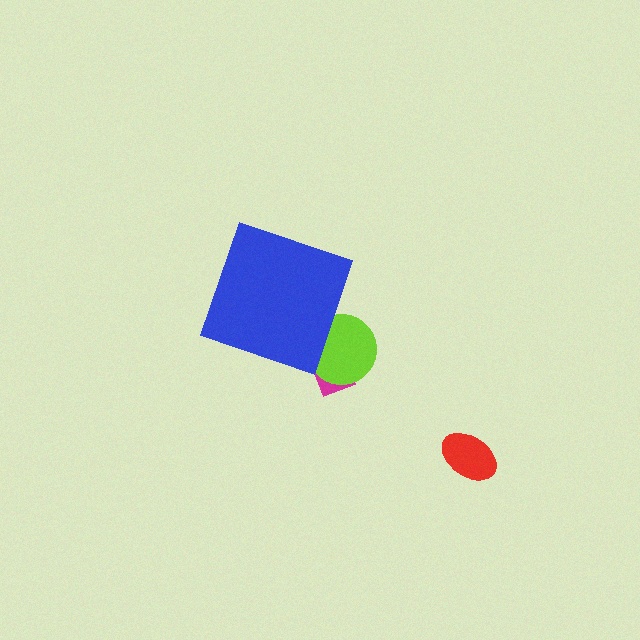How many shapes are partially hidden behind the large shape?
2 shapes are partially hidden.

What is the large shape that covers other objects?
A blue diamond.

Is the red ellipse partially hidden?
No, the red ellipse is fully visible.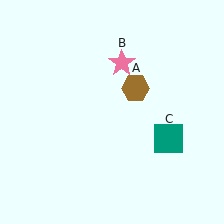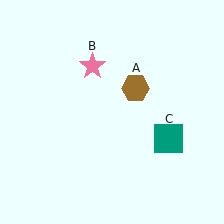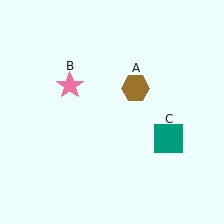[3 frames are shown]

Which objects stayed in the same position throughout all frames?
Brown hexagon (object A) and teal square (object C) remained stationary.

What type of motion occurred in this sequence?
The pink star (object B) rotated counterclockwise around the center of the scene.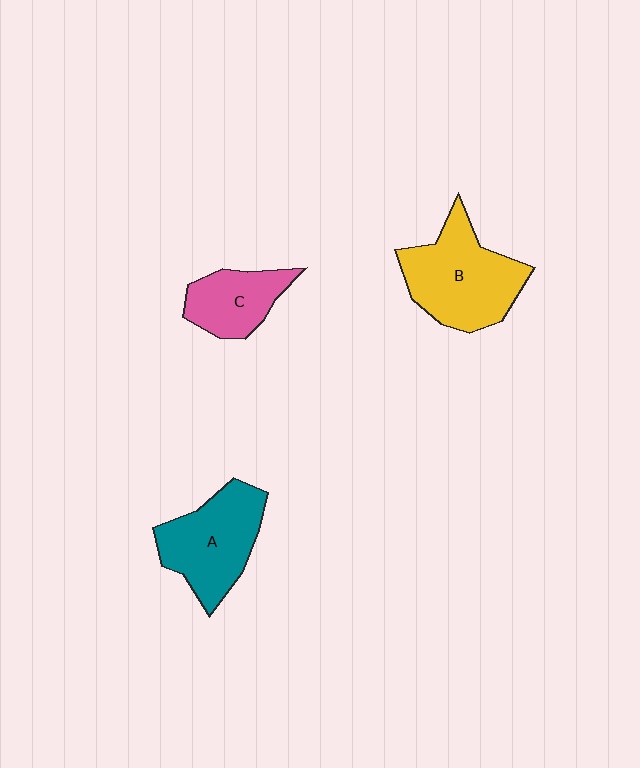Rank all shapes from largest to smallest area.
From largest to smallest: B (yellow), A (teal), C (pink).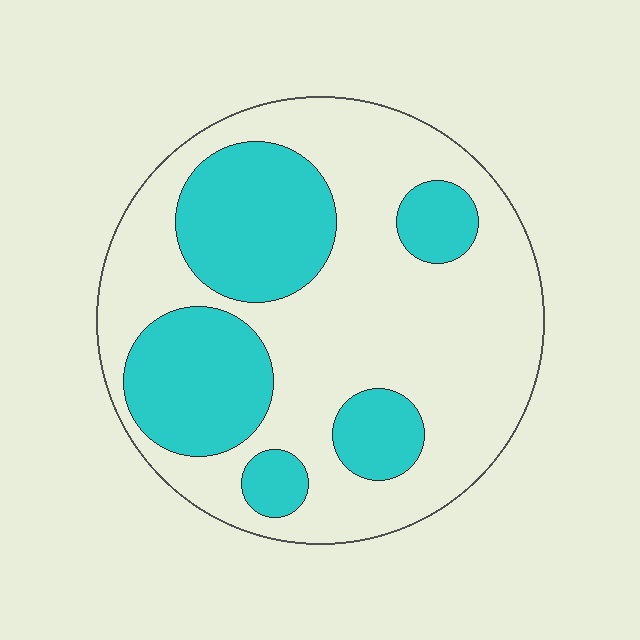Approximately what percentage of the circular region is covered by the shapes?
Approximately 35%.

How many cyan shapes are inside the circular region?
5.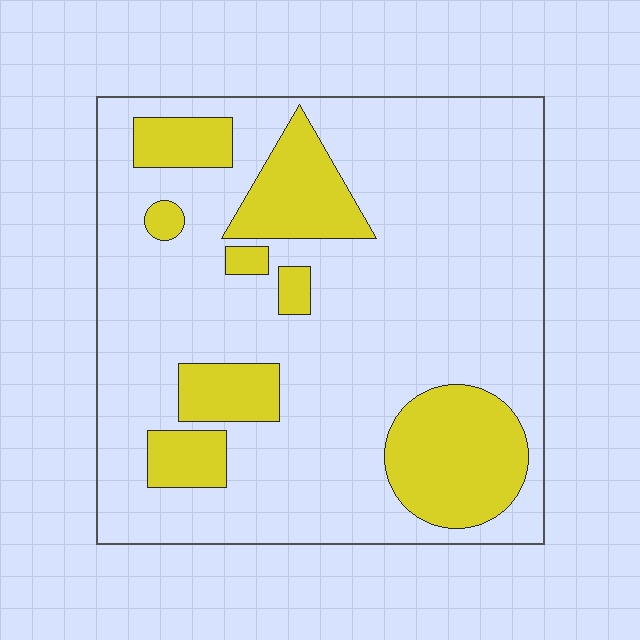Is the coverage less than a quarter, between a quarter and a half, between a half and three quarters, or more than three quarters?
Less than a quarter.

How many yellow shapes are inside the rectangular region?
8.